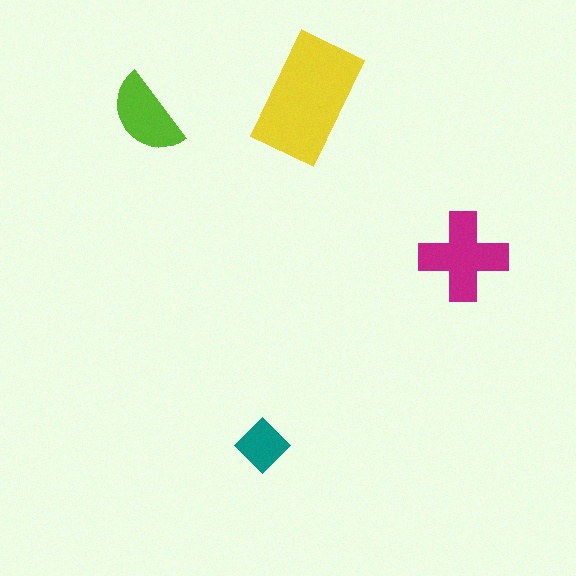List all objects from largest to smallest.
The yellow rectangle, the magenta cross, the lime semicircle, the teal diamond.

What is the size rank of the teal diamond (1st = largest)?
4th.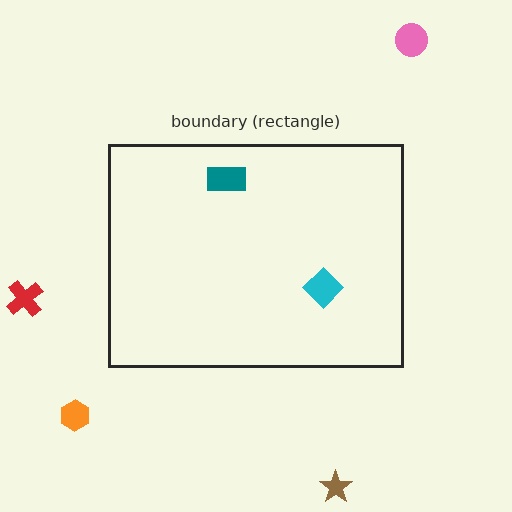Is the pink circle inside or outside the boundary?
Outside.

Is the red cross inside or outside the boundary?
Outside.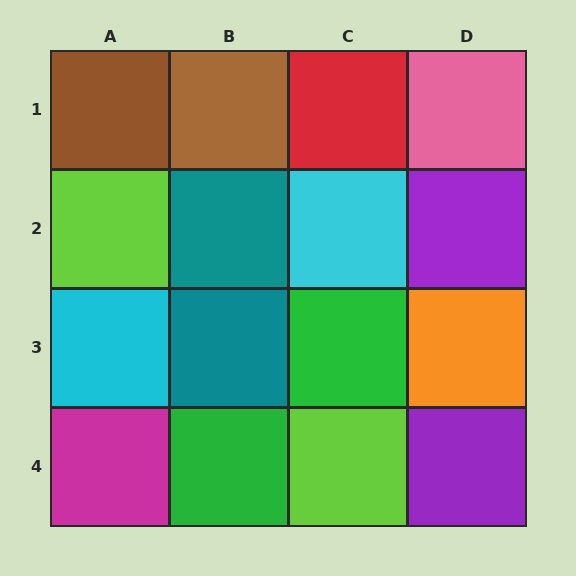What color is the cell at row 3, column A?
Cyan.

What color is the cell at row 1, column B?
Brown.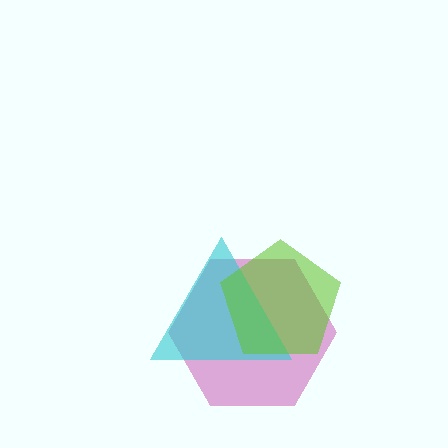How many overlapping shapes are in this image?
There are 3 overlapping shapes in the image.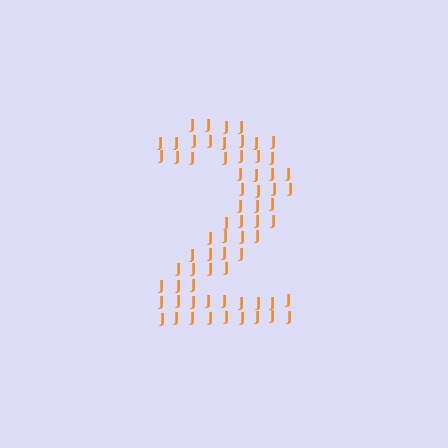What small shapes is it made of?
It is made of small letter J's.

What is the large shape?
The large shape is the digit 2.